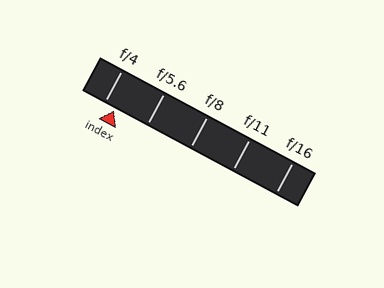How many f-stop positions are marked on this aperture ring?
There are 5 f-stop positions marked.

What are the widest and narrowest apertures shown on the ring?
The widest aperture shown is f/4 and the narrowest is f/16.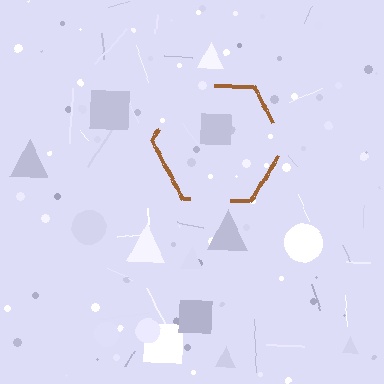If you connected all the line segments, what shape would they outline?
They would outline a hexagon.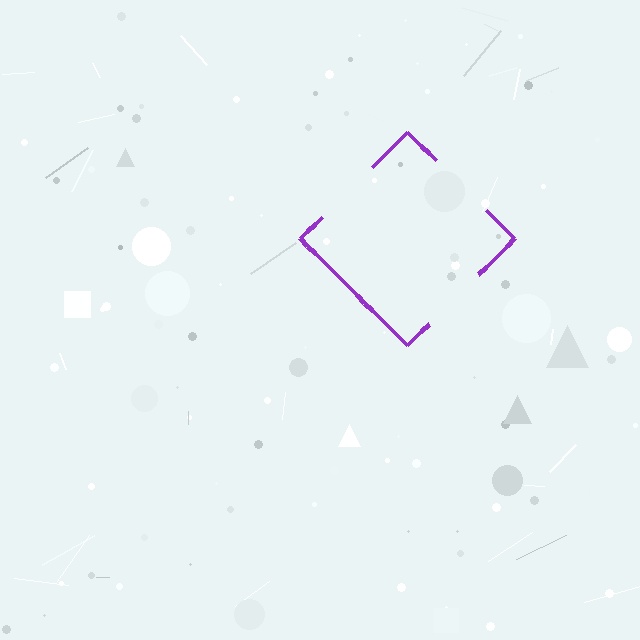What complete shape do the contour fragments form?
The contour fragments form a diamond.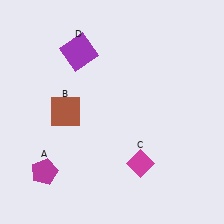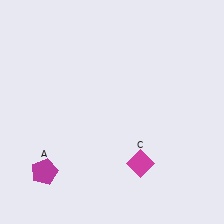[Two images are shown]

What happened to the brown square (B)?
The brown square (B) was removed in Image 2. It was in the top-left area of Image 1.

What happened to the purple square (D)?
The purple square (D) was removed in Image 2. It was in the top-left area of Image 1.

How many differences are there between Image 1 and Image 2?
There are 2 differences between the two images.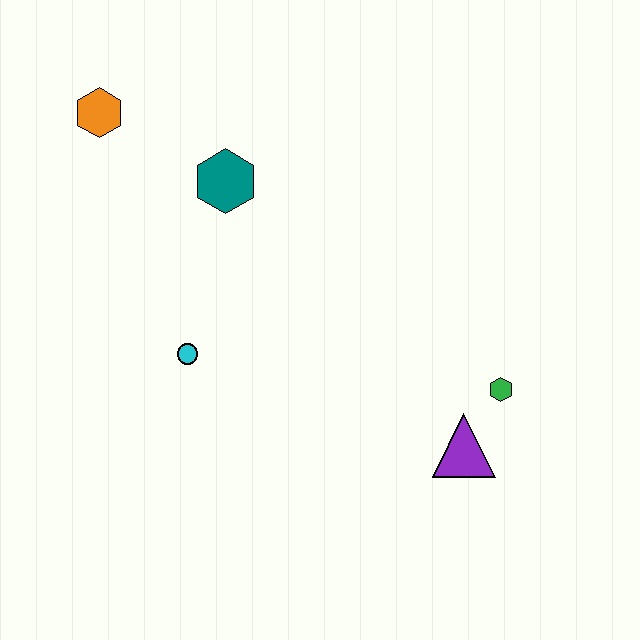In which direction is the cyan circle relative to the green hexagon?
The cyan circle is to the left of the green hexagon.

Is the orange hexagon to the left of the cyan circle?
Yes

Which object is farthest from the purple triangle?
The orange hexagon is farthest from the purple triangle.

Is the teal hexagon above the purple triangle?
Yes